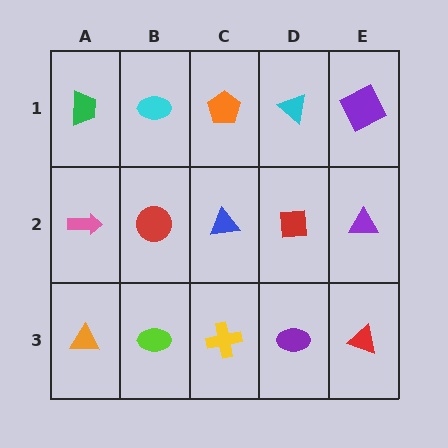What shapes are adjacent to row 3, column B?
A red circle (row 2, column B), an orange triangle (row 3, column A), a yellow cross (row 3, column C).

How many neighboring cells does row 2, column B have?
4.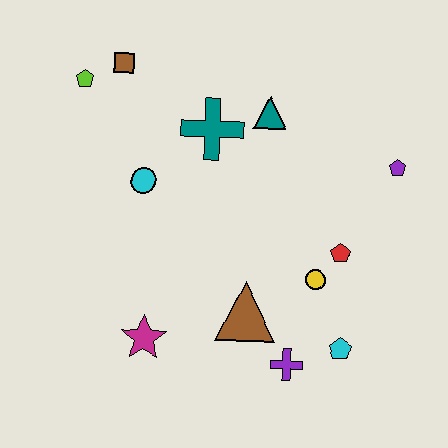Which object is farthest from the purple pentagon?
The lime pentagon is farthest from the purple pentagon.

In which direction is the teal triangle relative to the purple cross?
The teal triangle is above the purple cross.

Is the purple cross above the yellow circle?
No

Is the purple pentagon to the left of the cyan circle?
No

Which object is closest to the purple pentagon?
The red pentagon is closest to the purple pentagon.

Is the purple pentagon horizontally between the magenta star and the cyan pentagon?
No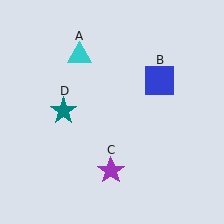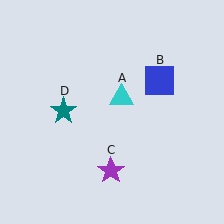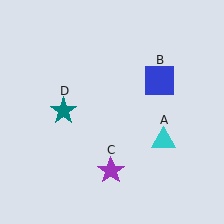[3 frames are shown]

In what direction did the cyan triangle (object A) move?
The cyan triangle (object A) moved down and to the right.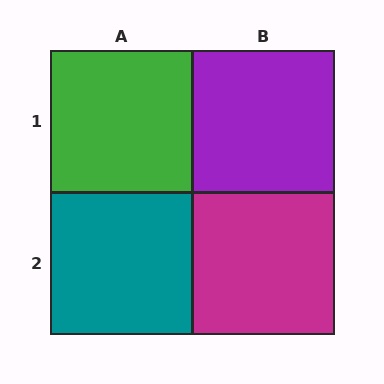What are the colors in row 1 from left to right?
Green, purple.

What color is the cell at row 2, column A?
Teal.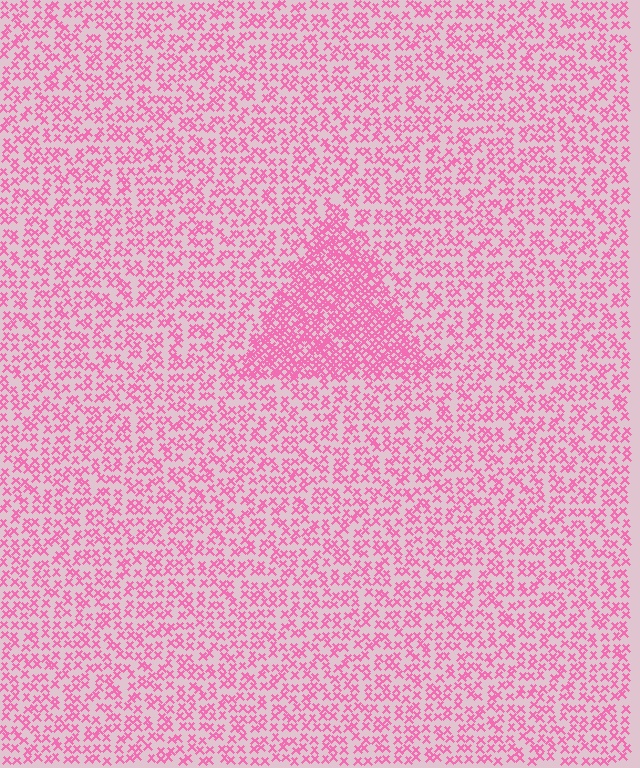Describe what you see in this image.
The image contains small pink elements arranged at two different densities. A triangle-shaped region is visible where the elements are more densely packed than the surrounding area.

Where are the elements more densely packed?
The elements are more densely packed inside the triangle boundary.